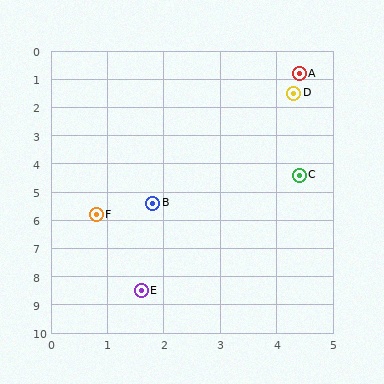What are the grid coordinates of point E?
Point E is at approximately (1.6, 8.5).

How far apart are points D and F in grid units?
Points D and F are about 5.5 grid units apart.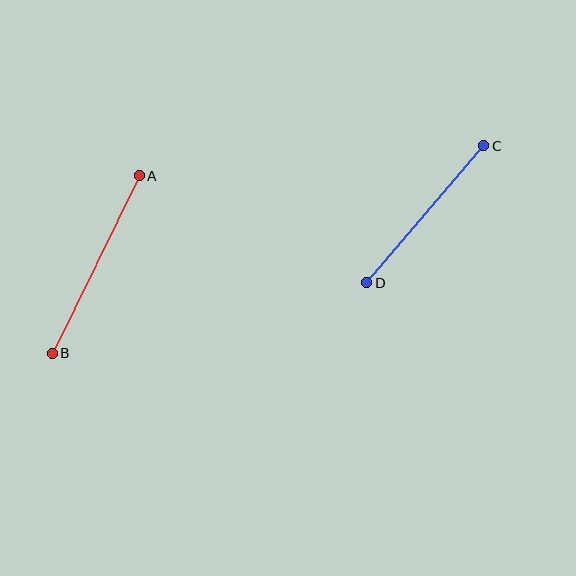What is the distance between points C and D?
The distance is approximately 180 pixels.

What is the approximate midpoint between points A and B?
The midpoint is at approximately (96, 265) pixels.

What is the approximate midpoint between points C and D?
The midpoint is at approximately (425, 214) pixels.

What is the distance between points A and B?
The distance is approximately 198 pixels.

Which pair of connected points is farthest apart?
Points A and B are farthest apart.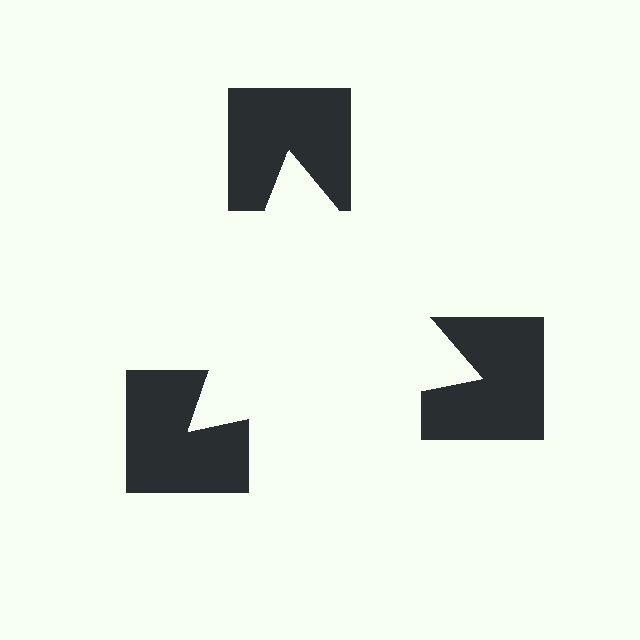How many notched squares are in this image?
There are 3 — one at each vertex of the illusory triangle.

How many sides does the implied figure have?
3 sides.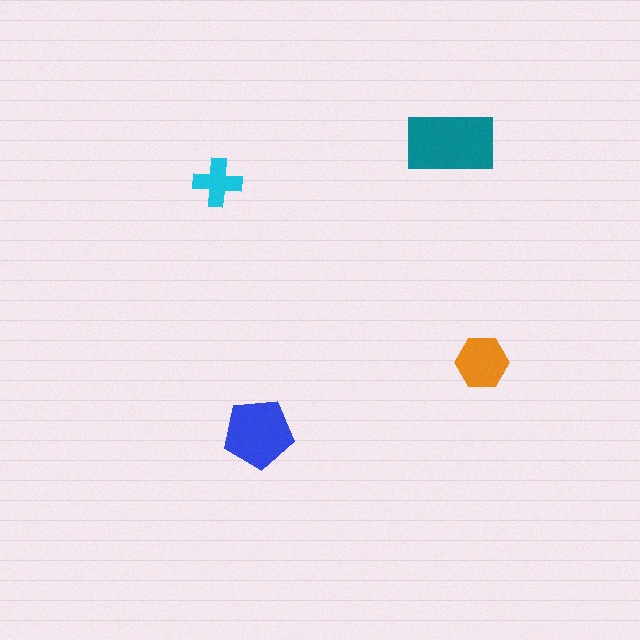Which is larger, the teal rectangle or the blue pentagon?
The teal rectangle.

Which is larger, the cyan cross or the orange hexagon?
The orange hexagon.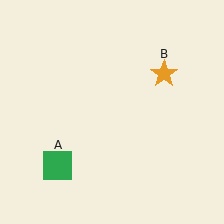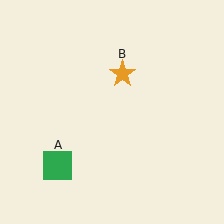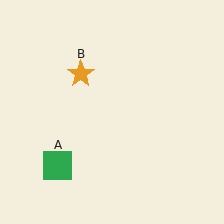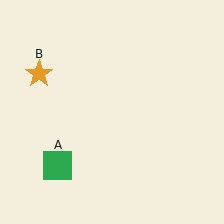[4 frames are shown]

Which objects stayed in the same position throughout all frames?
Green square (object A) remained stationary.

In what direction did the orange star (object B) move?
The orange star (object B) moved left.